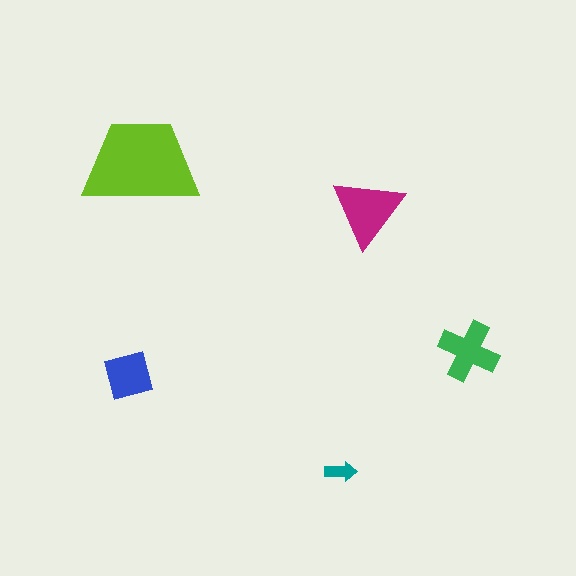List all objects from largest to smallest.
The lime trapezoid, the magenta triangle, the green cross, the blue diamond, the teal arrow.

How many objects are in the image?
There are 5 objects in the image.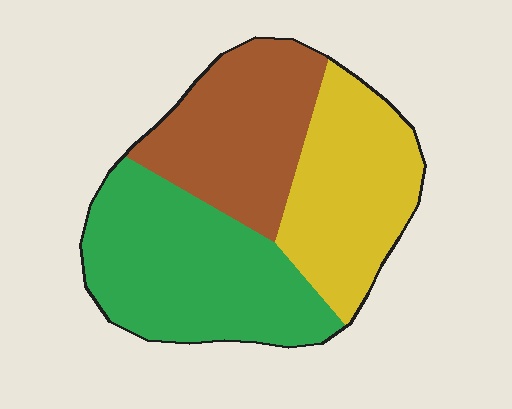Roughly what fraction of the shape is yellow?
Yellow takes up between a quarter and a half of the shape.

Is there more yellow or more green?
Green.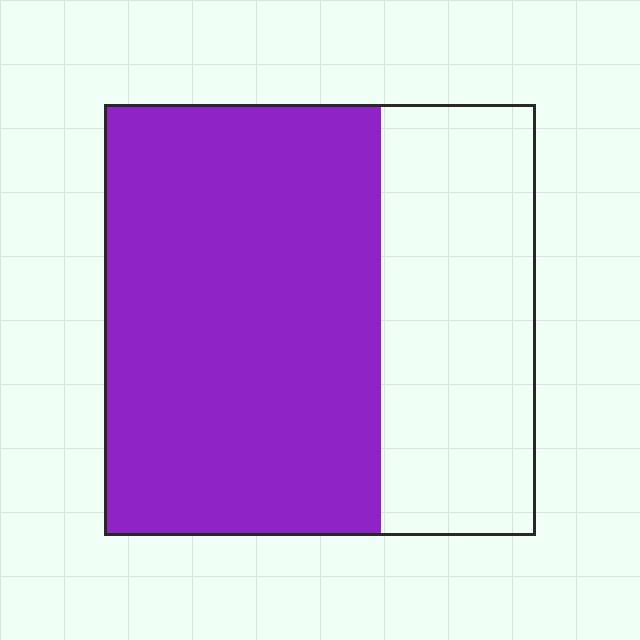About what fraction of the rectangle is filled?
About five eighths (5/8).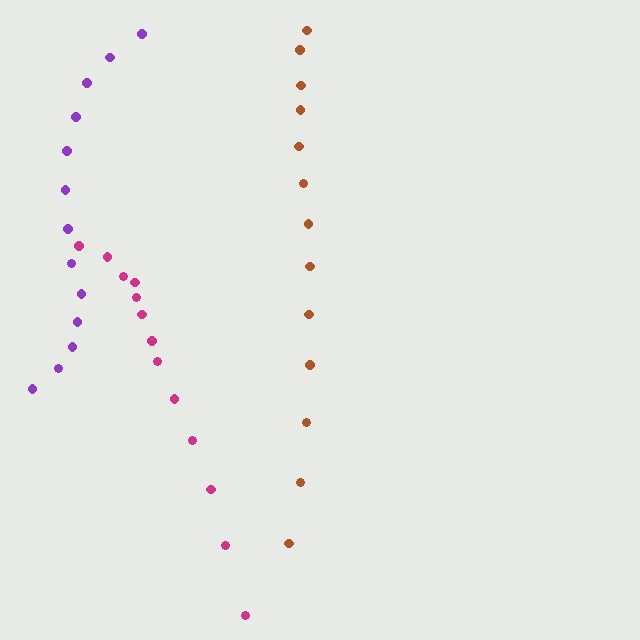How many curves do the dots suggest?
There are 3 distinct paths.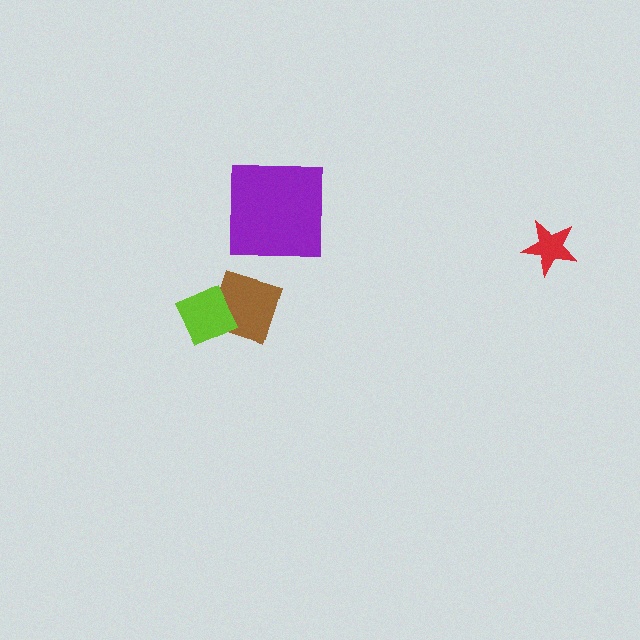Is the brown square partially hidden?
Yes, it is partially covered by another shape.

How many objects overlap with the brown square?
1 object overlaps with the brown square.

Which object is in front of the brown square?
The lime diamond is in front of the brown square.